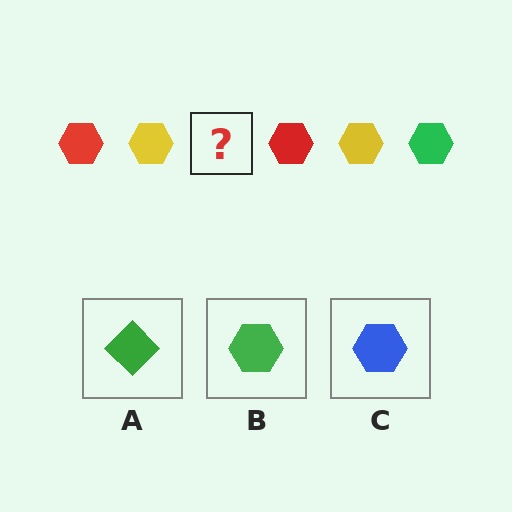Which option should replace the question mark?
Option B.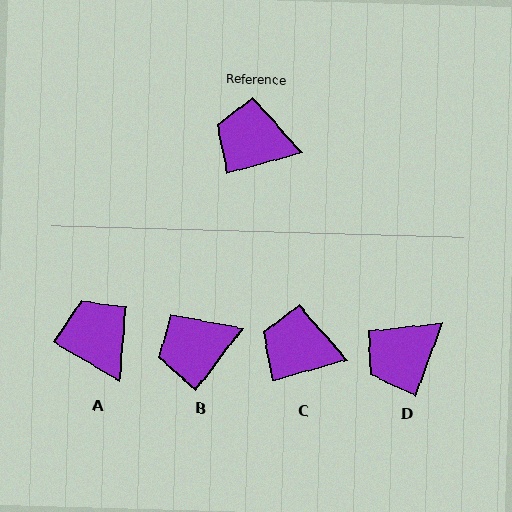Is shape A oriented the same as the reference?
No, it is off by about 46 degrees.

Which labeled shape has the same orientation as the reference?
C.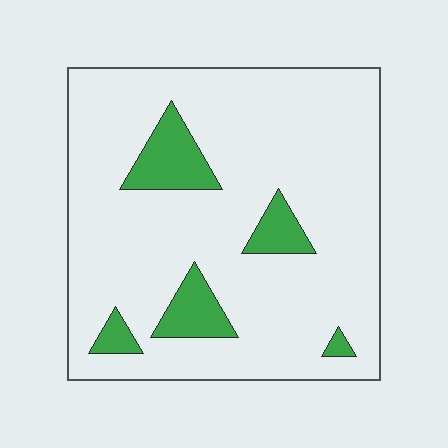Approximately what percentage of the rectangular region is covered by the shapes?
Approximately 15%.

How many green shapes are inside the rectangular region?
5.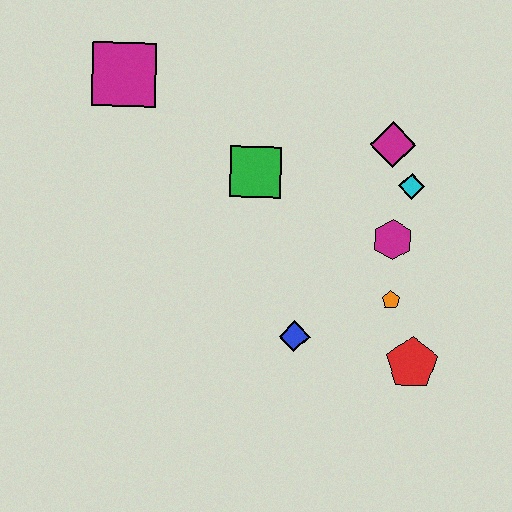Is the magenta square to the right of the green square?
No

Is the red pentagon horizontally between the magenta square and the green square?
No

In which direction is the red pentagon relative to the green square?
The red pentagon is below the green square.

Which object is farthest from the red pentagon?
The magenta square is farthest from the red pentagon.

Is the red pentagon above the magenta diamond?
No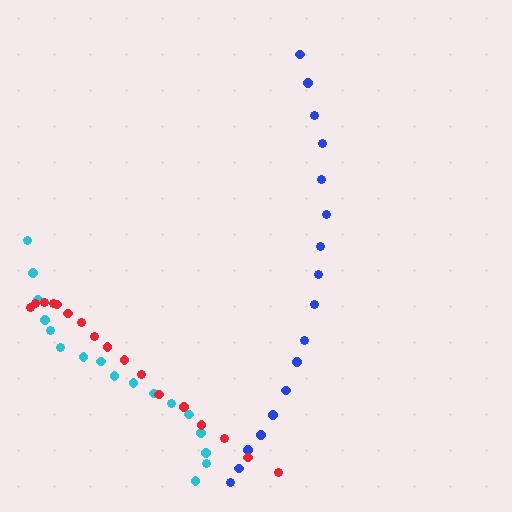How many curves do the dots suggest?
There are 3 distinct paths.